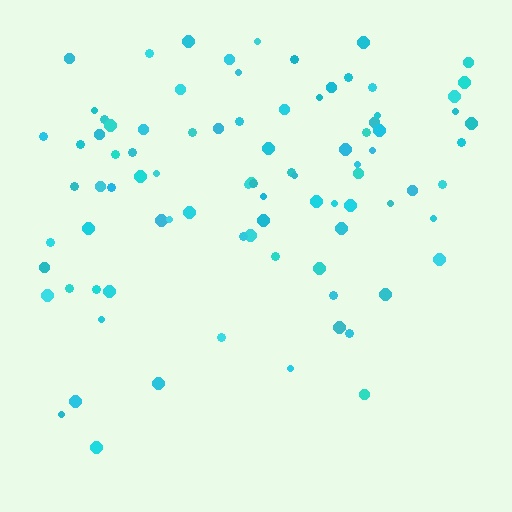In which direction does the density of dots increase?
From bottom to top, with the top side densest.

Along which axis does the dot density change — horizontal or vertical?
Vertical.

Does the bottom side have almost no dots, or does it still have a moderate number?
Still a moderate number, just noticeably fewer than the top.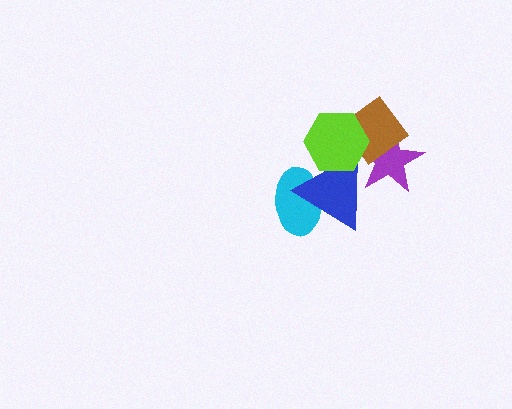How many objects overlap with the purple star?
3 objects overlap with the purple star.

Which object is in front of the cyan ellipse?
The blue triangle is in front of the cyan ellipse.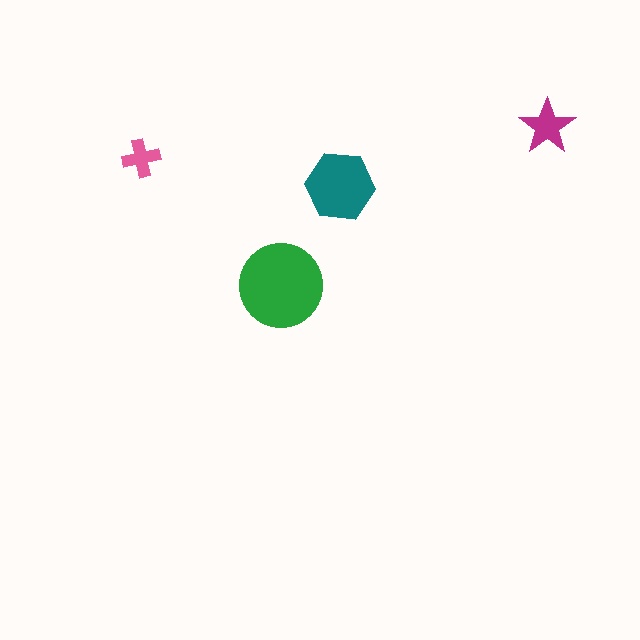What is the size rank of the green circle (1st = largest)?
1st.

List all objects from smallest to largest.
The pink cross, the magenta star, the teal hexagon, the green circle.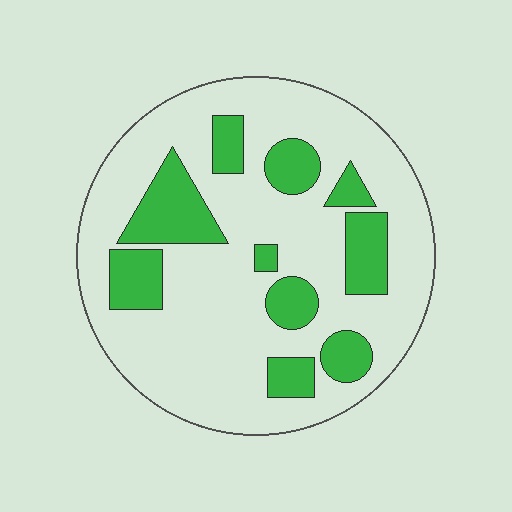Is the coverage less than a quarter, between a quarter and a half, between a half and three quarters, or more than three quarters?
Less than a quarter.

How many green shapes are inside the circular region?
10.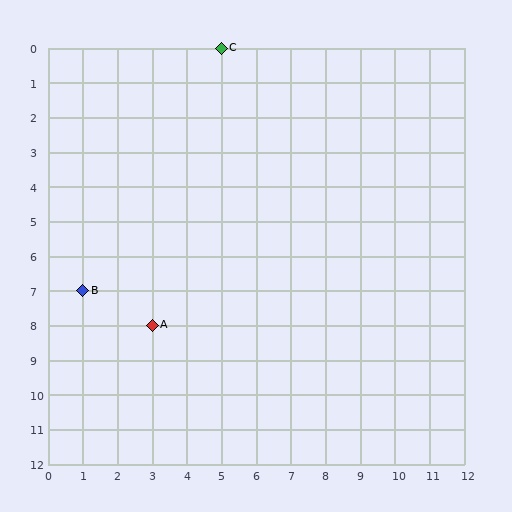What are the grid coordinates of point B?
Point B is at grid coordinates (1, 7).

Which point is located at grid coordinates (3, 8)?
Point A is at (3, 8).